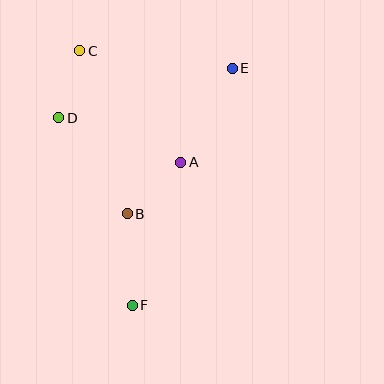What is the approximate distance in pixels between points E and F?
The distance between E and F is approximately 257 pixels.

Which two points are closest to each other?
Points C and D are closest to each other.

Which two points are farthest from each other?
Points C and F are farthest from each other.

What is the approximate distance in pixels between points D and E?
The distance between D and E is approximately 181 pixels.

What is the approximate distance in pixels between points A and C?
The distance between A and C is approximately 151 pixels.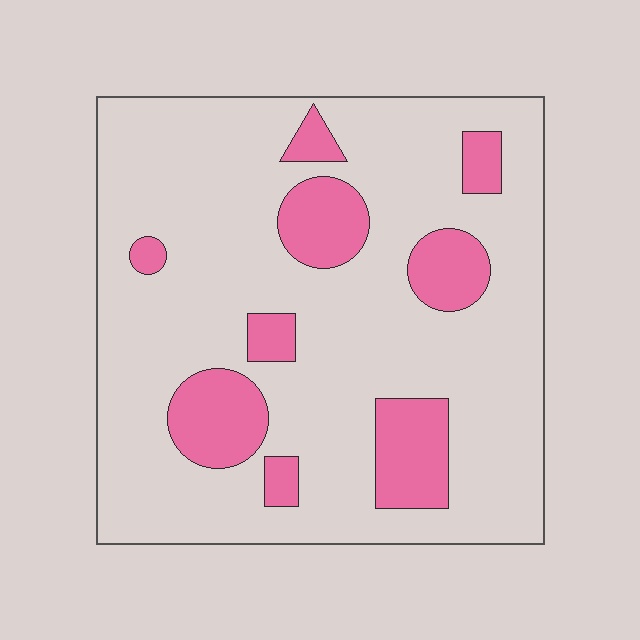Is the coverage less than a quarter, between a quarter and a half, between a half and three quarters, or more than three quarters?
Less than a quarter.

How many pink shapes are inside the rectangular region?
9.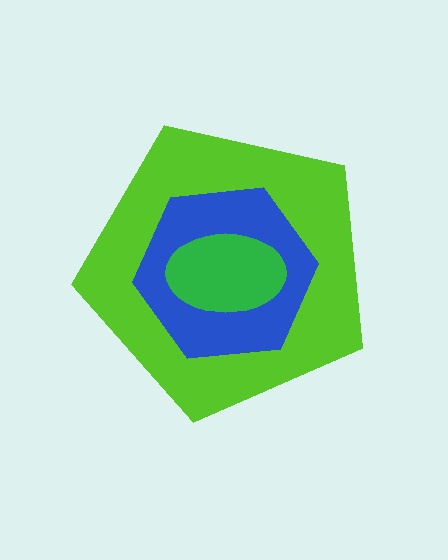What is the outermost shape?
The lime pentagon.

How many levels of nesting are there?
3.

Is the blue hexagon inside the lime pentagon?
Yes.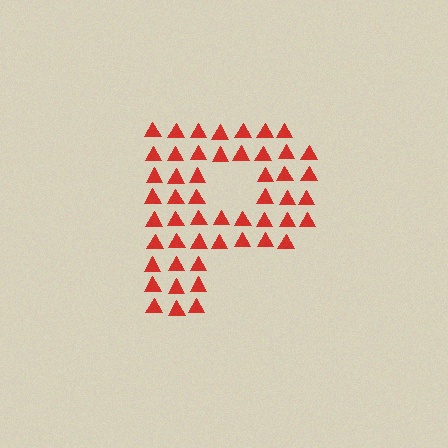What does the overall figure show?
The overall figure shows the letter P.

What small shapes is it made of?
It is made of small triangles.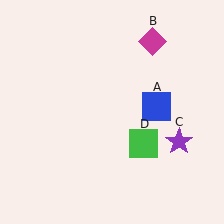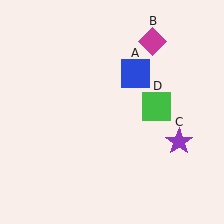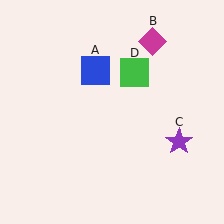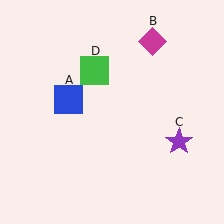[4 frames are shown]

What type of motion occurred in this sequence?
The blue square (object A), green square (object D) rotated counterclockwise around the center of the scene.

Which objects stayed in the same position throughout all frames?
Magenta diamond (object B) and purple star (object C) remained stationary.